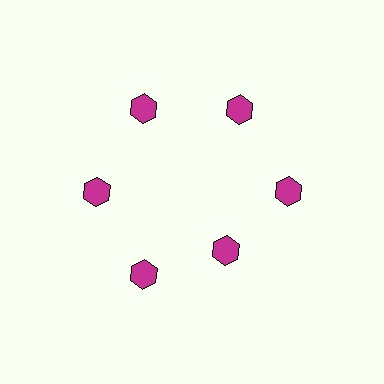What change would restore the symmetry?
The symmetry would be restored by moving it outward, back onto the ring so that all 6 hexagons sit at equal angles and equal distance from the center.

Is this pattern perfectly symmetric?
No. The 6 magenta hexagons are arranged in a ring, but one element near the 5 o'clock position is pulled inward toward the center, breaking the 6-fold rotational symmetry.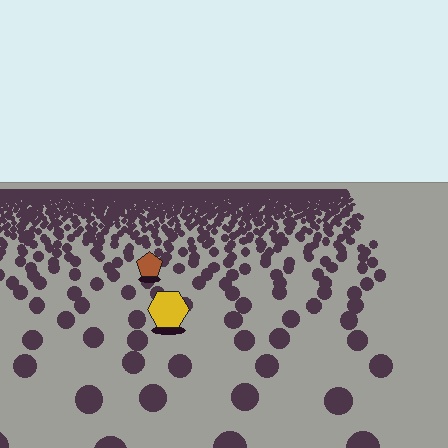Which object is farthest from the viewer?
The brown pentagon is farthest from the viewer. It appears smaller and the ground texture around it is denser.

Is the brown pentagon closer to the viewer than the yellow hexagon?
No. The yellow hexagon is closer — you can tell from the texture gradient: the ground texture is coarser near it.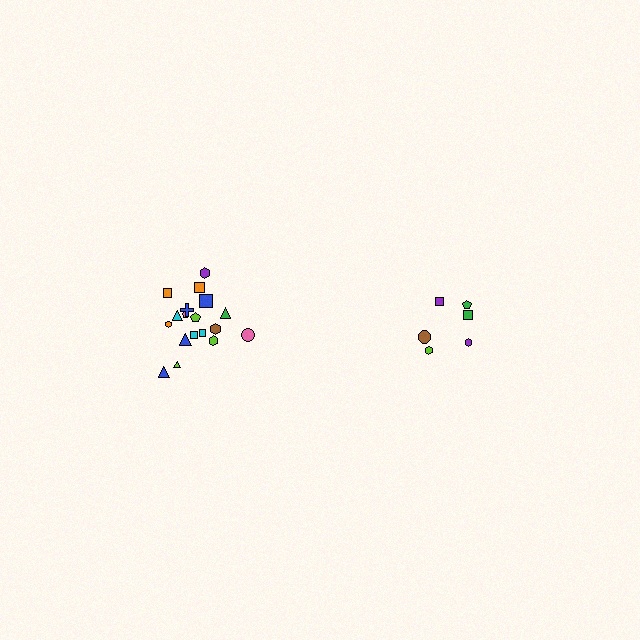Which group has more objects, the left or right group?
The left group.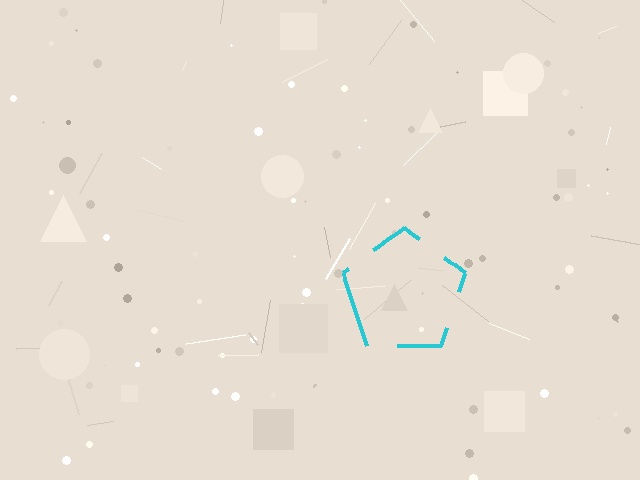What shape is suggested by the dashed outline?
The dashed outline suggests a pentagon.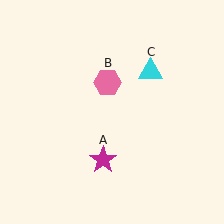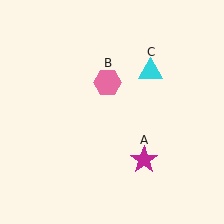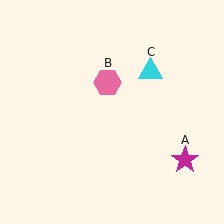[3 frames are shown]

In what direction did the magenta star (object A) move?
The magenta star (object A) moved right.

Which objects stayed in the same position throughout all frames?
Pink hexagon (object B) and cyan triangle (object C) remained stationary.